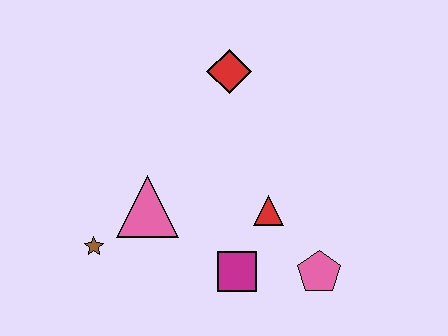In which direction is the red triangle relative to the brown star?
The red triangle is to the right of the brown star.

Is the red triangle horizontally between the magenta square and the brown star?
No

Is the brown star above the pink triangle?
No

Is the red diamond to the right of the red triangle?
No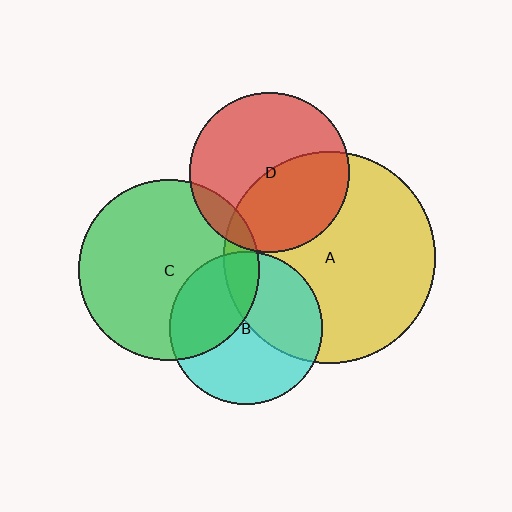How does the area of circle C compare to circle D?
Approximately 1.3 times.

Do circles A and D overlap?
Yes.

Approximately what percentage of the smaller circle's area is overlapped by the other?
Approximately 45%.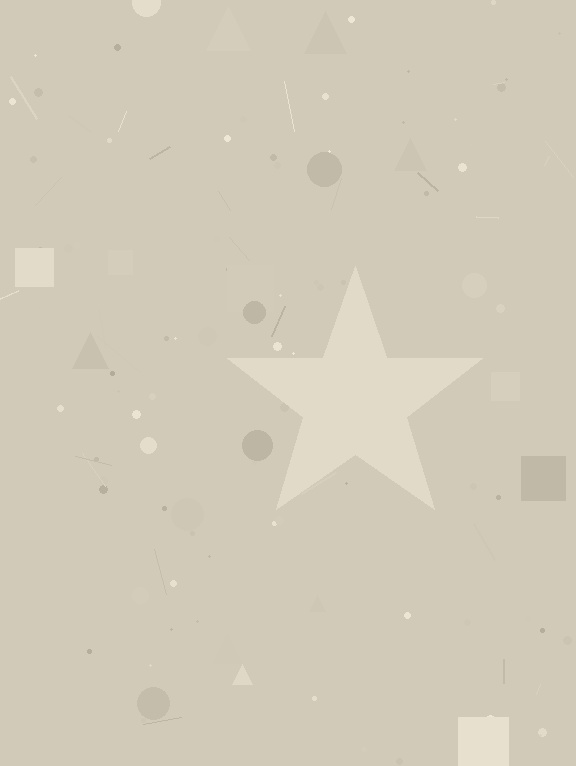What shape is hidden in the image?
A star is hidden in the image.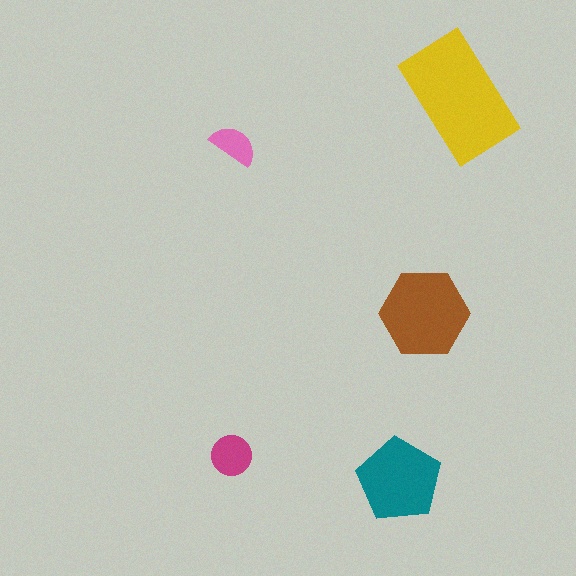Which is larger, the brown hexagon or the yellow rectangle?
The yellow rectangle.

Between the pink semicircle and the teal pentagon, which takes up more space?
The teal pentagon.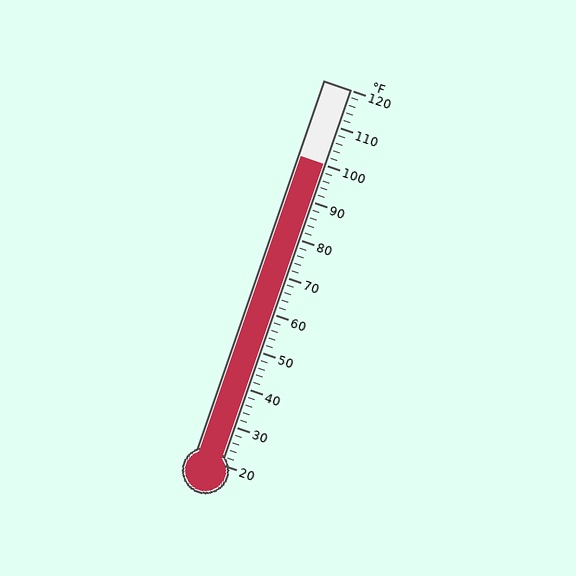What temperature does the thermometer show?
The thermometer shows approximately 100°F.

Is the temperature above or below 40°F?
The temperature is above 40°F.